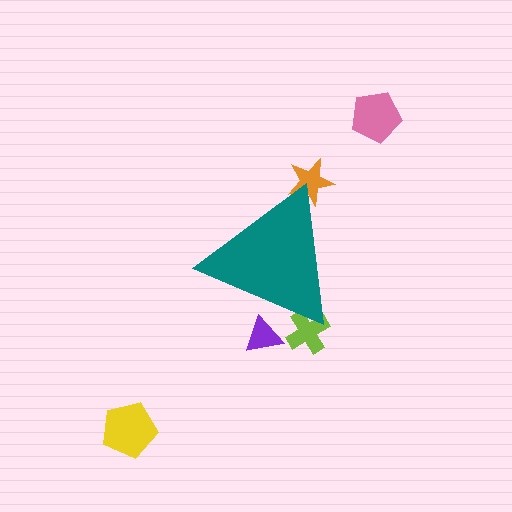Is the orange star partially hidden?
Yes, the orange star is partially hidden behind the teal triangle.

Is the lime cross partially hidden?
Yes, the lime cross is partially hidden behind the teal triangle.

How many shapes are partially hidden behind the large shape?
3 shapes are partially hidden.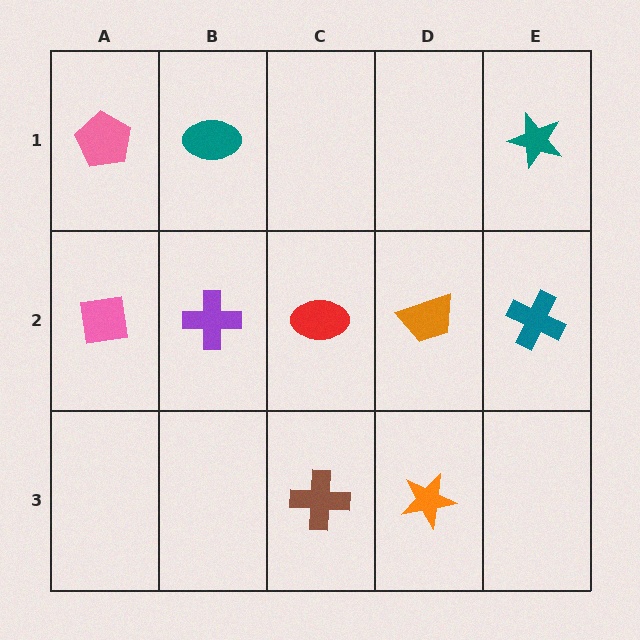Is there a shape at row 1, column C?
No, that cell is empty.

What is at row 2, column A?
A pink square.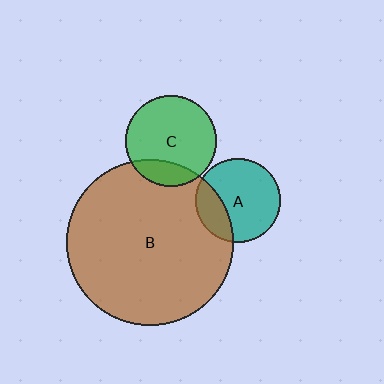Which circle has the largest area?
Circle B (brown).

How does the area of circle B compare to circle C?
Approximately 3.3 times.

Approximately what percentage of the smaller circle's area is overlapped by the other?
Approximately 20%.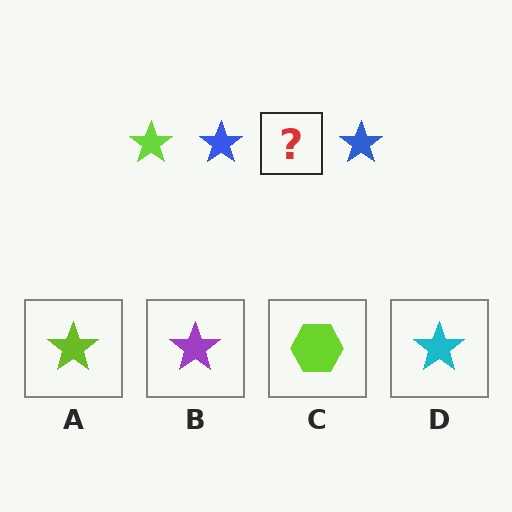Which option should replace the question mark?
Option A.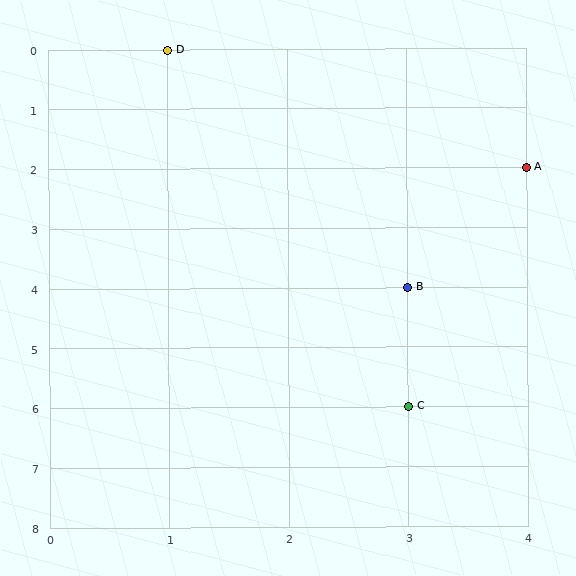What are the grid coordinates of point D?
Point D is at grid coordinates (1, 0).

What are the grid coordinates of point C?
Point C is at grid coordinates (3, 6).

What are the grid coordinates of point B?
Point B is at grid coordinates (3, 4).